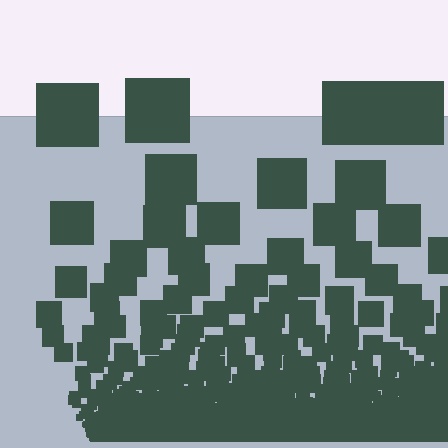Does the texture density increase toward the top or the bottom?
Density increases toward the bottom.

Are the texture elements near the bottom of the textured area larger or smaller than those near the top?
Smaller. The gradient is inverted — elements near the bottom are smaller and denser.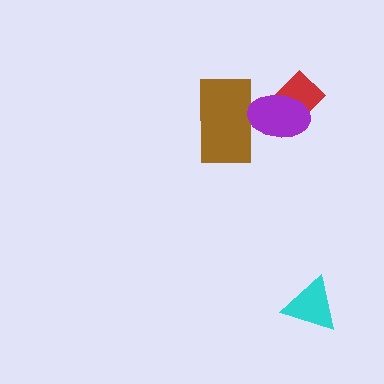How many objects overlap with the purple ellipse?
2 objects overlap with the purple ellipse.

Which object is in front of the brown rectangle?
The purple ellipse is in front of the brown rectangle.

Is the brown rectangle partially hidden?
Yes, it is partially covered by another shape.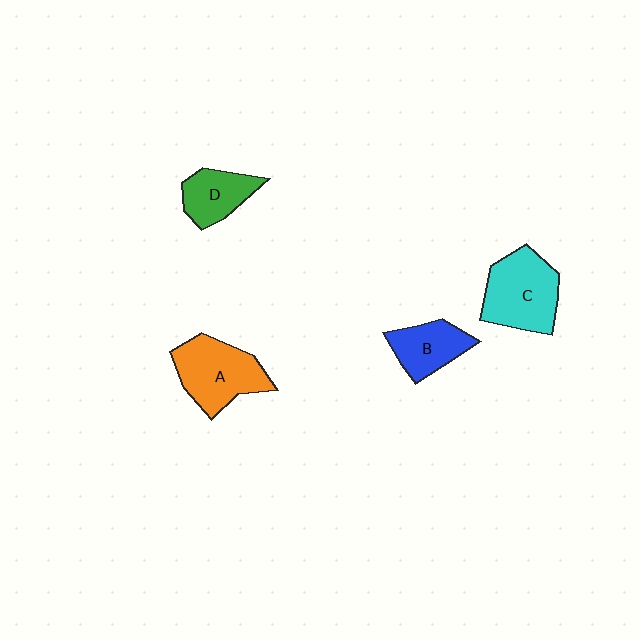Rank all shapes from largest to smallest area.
From largest to smallest: C (cyan), A (orange), B (blue), D (green).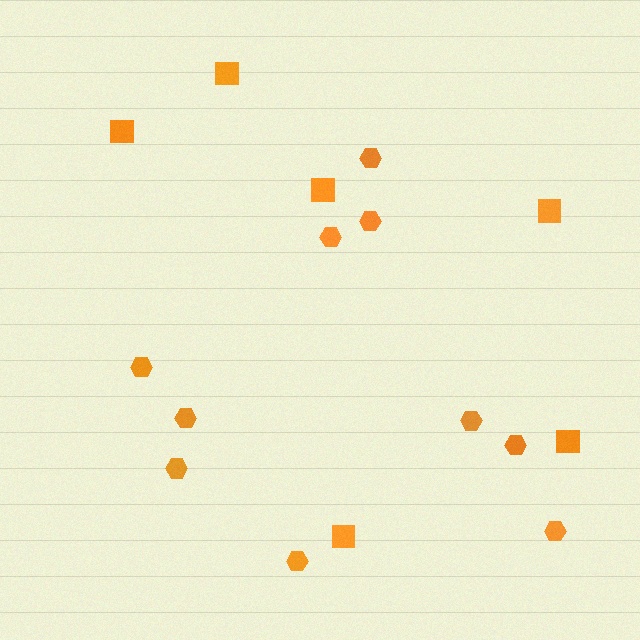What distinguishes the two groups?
There are 2 groups: one group of hexagons (10) and one group of squares (6).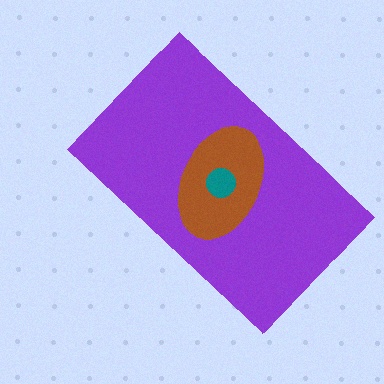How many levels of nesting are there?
3.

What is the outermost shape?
The purple rectangle.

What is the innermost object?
The teal circle.